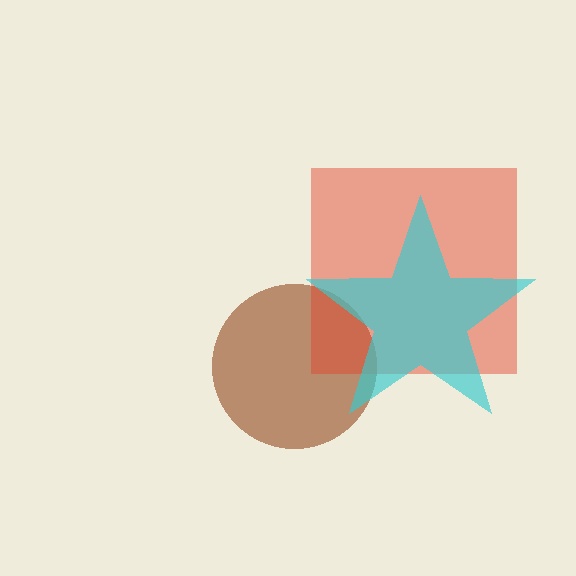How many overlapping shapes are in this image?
There are 3 overlapping shapes in the image.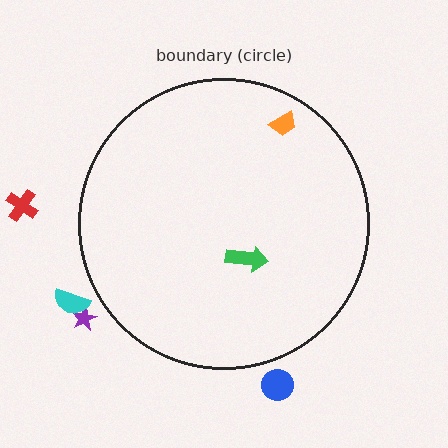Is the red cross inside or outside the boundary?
Outside.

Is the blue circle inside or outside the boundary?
Outside.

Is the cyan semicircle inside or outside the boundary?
Outside.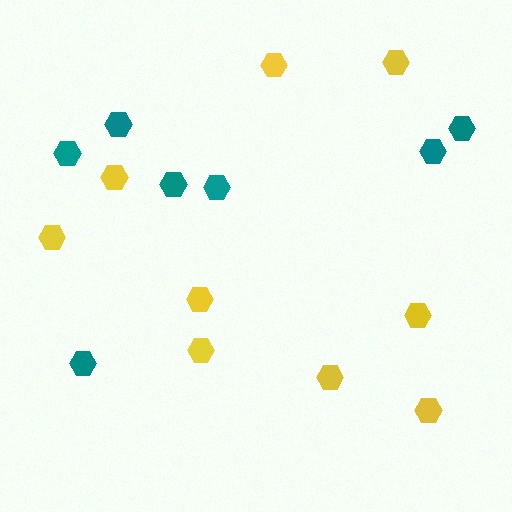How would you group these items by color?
There are 2 groups: one group of yellow hexagons (9) and one group of teal hexagons (7).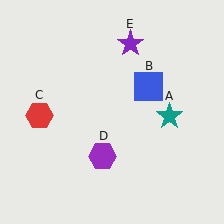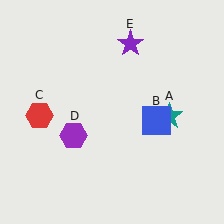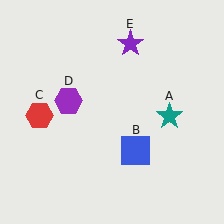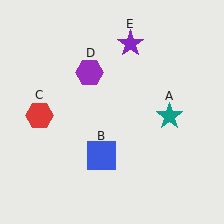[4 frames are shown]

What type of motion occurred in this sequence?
The blue square (object B), purple hexagon (object D) rotated clockwise around the center of the scene.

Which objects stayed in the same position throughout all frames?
Teal star (object A) and red hexagon (object C) and purple star (object E) remained stationary.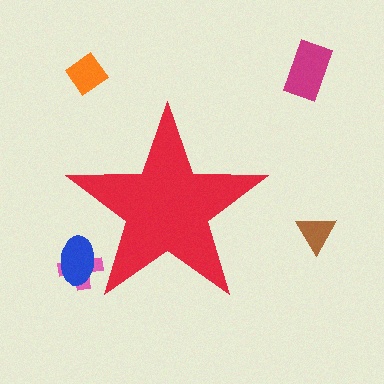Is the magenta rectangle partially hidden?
No, the magenta rectangle is fully visible.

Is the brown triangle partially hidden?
No, the brown triangle is fully visible.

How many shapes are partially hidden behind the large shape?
2 shapes are partially hidden.